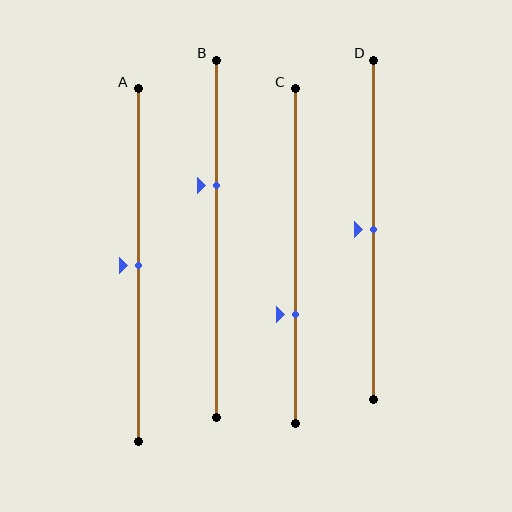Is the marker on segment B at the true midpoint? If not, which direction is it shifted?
No, the marker on segment B is shifted upward by about 15% of the segment length.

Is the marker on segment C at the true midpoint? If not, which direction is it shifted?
No, the marker on segment C is shifted downward by about 17% of the segment length.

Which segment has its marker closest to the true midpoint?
Segment A has its marker closest to the true midpoint.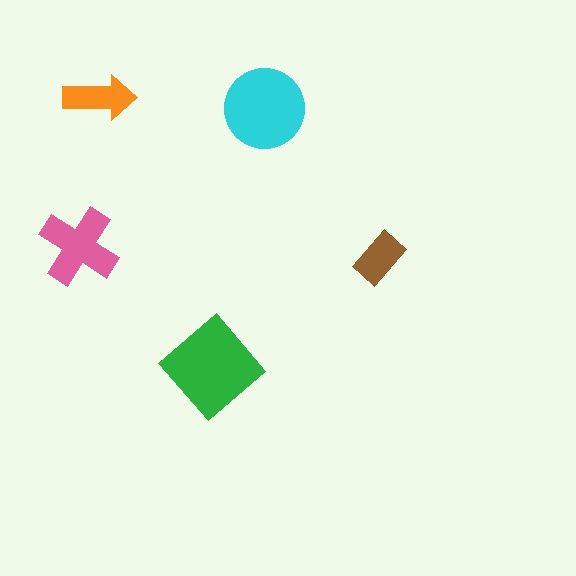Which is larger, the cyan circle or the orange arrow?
The cyan circle.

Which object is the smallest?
The brown rectangle.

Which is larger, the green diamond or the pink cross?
The green diamond.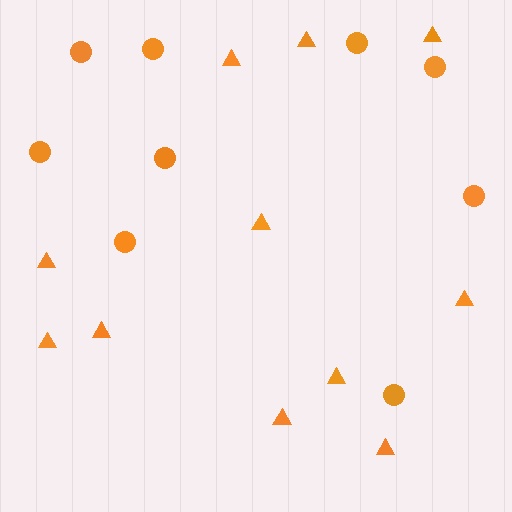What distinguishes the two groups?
There are 2 groups: one group of triangles (11) and one group of circles (9).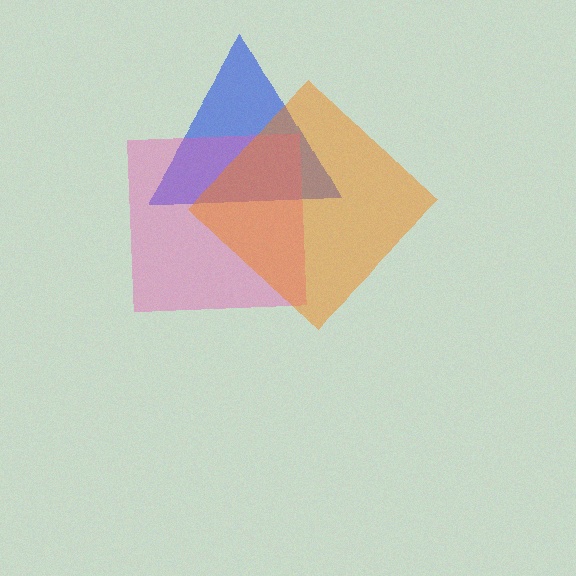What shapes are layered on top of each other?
The layered shapes are: a blue triangle, a pink square, an orange diamond.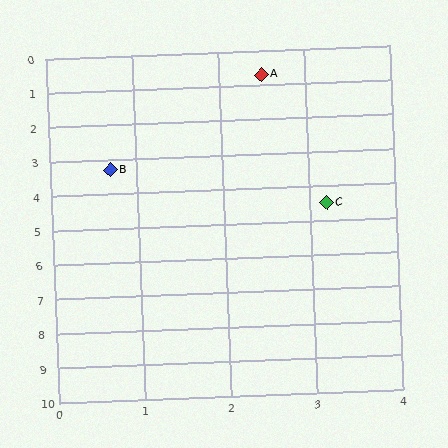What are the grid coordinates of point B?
Point B is at approximately (0.7, 3.3).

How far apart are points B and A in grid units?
Points B and A are about 3.2 grid units apart.